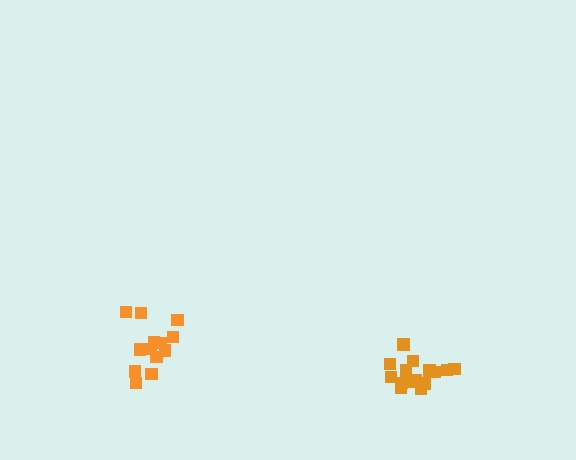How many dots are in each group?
Group 1: 15 dots, Group 2: 13 dots (28 total).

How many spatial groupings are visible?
There are 2 spatial groupings.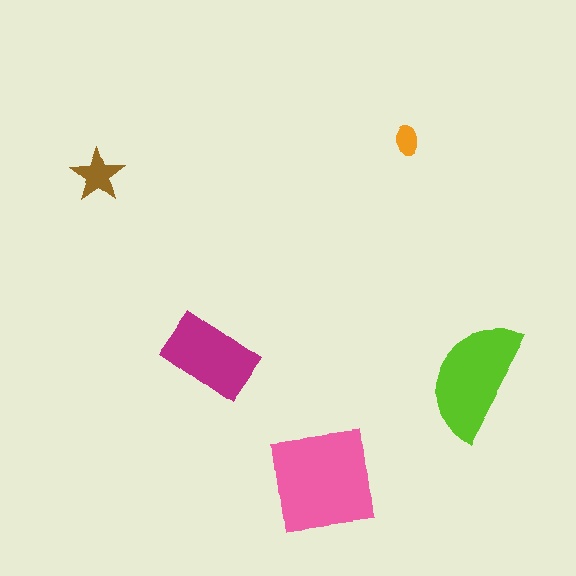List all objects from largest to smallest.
The pink square, the lime semicircle, the magenta rectangle, the brown star, the orange ellipse.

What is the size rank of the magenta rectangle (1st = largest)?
3rd.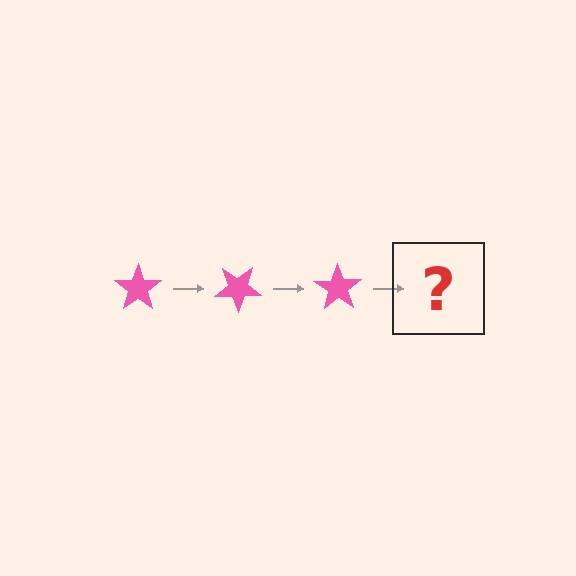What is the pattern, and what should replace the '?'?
The pattern is that the star rotates 35 degrees each step. The '?' should be a pink star rotated 105 degrees.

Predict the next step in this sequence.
The next step is a pink star rotated 105 degrees.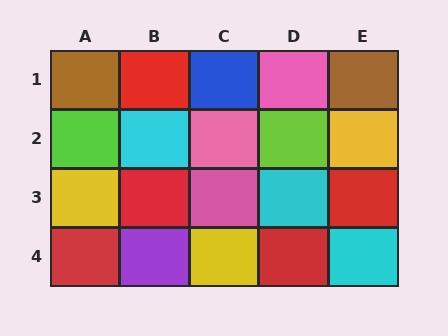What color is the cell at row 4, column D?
Red.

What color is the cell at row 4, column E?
Cyan.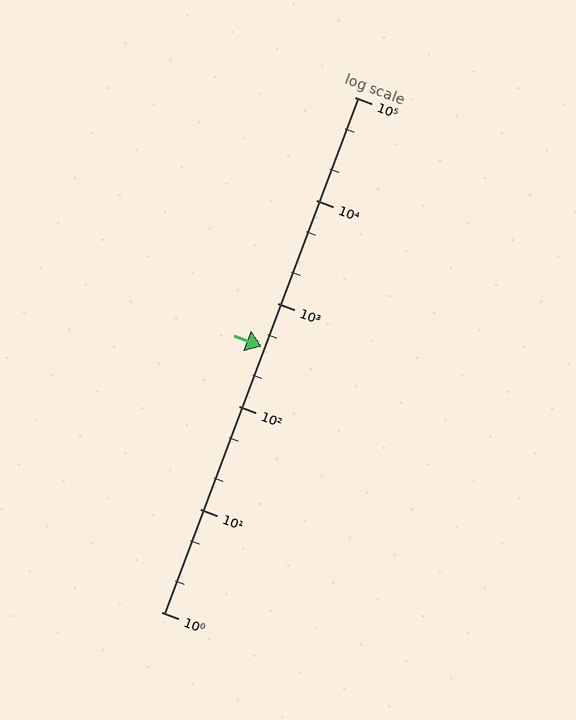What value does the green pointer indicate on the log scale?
The pointer indicates approximately 380.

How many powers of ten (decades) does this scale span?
The scale spans 5 decades, from 1 to 100000.